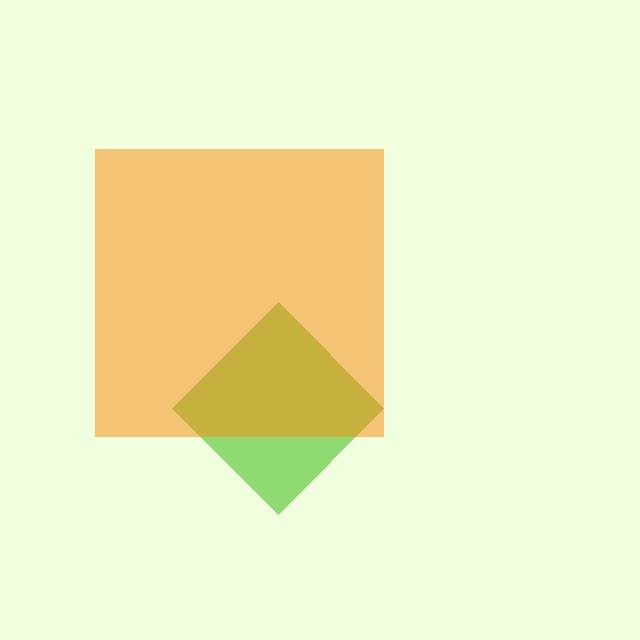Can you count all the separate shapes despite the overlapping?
Yes, there are 2 separate shapes.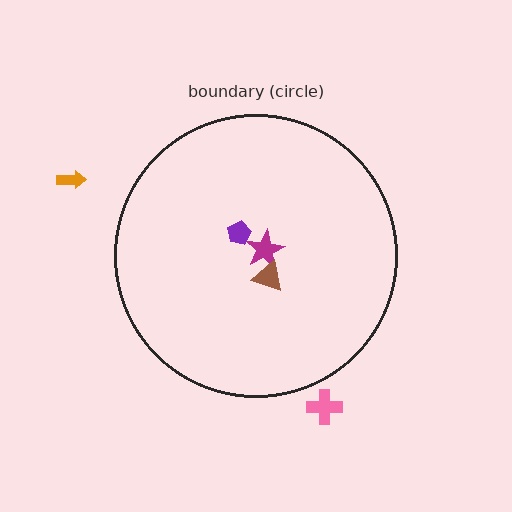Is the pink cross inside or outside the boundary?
Outside.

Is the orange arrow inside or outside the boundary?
Outside.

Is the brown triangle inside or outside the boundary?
Inside.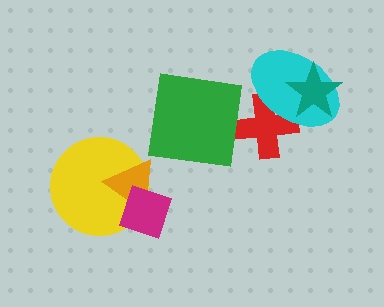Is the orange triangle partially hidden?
Yes, it is partially covered by another shape.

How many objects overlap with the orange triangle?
2 objects overlap with the orange triangle.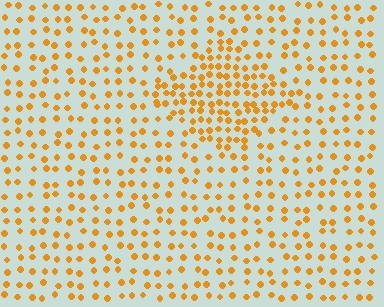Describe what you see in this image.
The image contains small orange elements arranged at two different densities. A diamond-shaped region is visible where the elements are more densely packed than the surrounding area.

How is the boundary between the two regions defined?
The boundary is defined by a change in element density (approximately 2.0x ratio). All elements are the same color, size, and shape.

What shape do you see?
I see a diamond.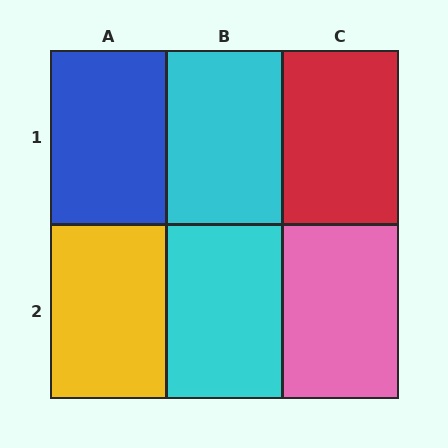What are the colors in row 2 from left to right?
Yellow, cyan, pink.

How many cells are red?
1 cell is red.